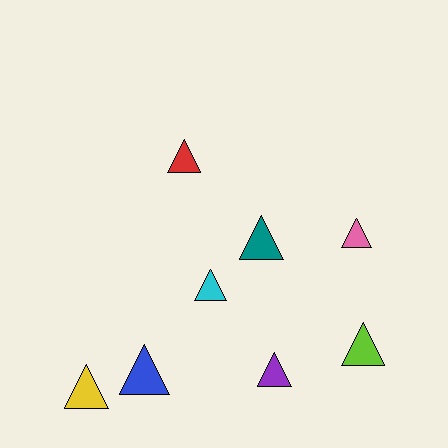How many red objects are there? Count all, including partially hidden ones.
There is 1 red object.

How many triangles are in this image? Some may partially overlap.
There are 8 triangles.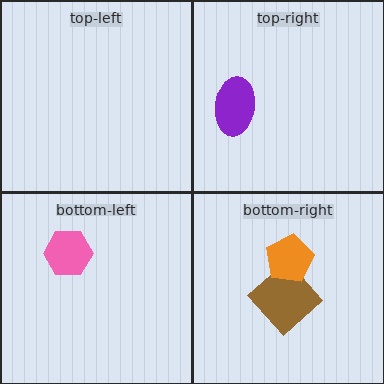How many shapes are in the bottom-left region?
1.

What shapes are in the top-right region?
The purple ellipse.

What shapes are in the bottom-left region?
The pink hexagon.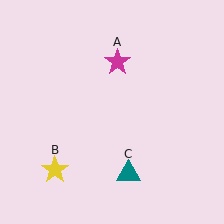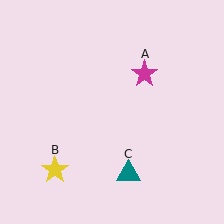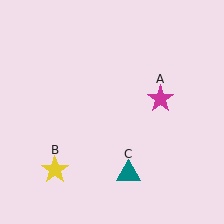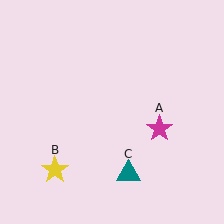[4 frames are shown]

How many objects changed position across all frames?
1 object changed position: magenta star (object A).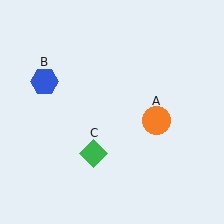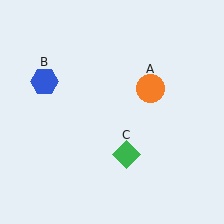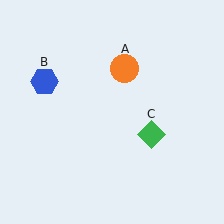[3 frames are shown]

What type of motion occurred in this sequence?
The orange circle (object A), green diamond (object C) rotated counterclockwise around the center of the scene.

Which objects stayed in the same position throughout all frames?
Blue hexagon (object B) remained stationary.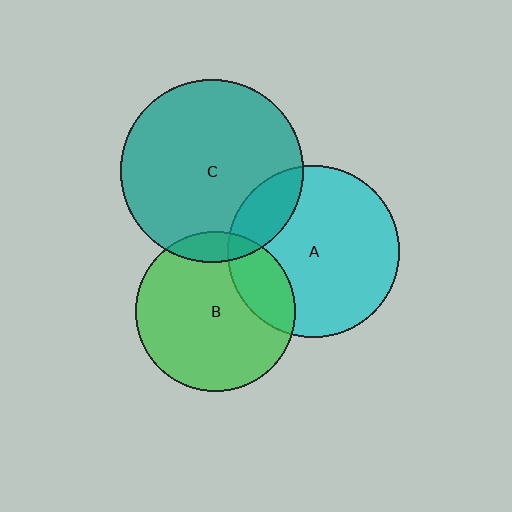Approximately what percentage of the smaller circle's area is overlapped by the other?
Approximately 10%.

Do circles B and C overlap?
Yes.